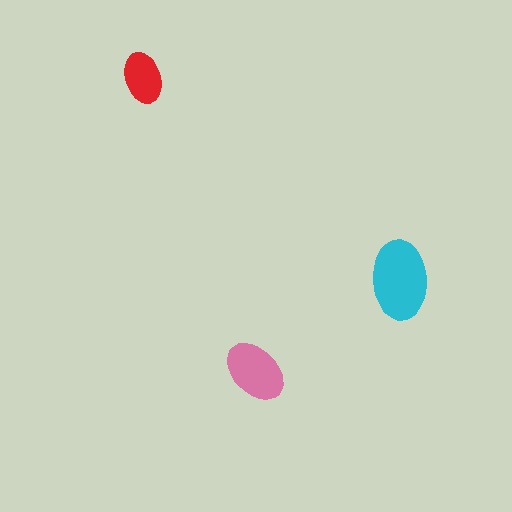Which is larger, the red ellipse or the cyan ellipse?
The cyan one.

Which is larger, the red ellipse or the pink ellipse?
The pink one.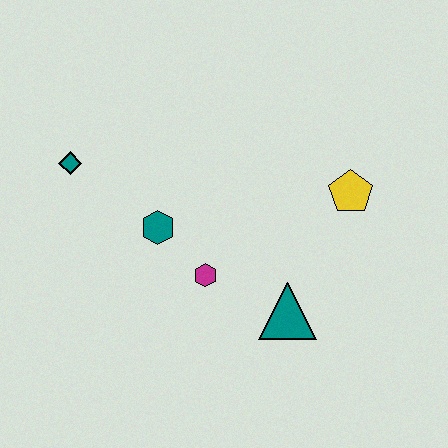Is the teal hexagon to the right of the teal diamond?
Yes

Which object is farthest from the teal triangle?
The teal diamond is farthest from the teal triangle.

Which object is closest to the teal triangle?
The magenta hexagon is closest to the teal triangle.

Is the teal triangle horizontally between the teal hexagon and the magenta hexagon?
No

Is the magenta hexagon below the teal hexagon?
Yes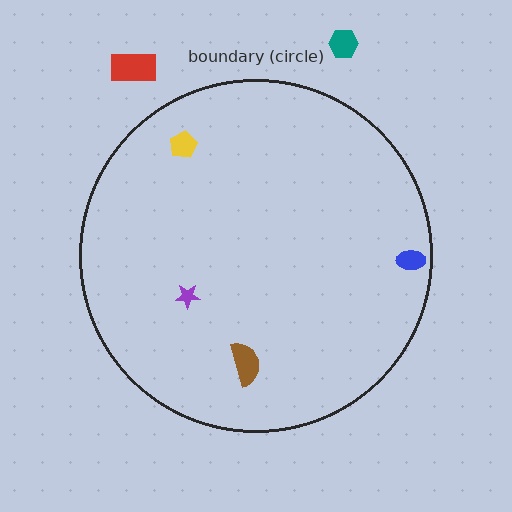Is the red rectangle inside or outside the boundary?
Outside.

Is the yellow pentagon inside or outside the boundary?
Inside.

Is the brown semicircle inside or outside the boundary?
Inside.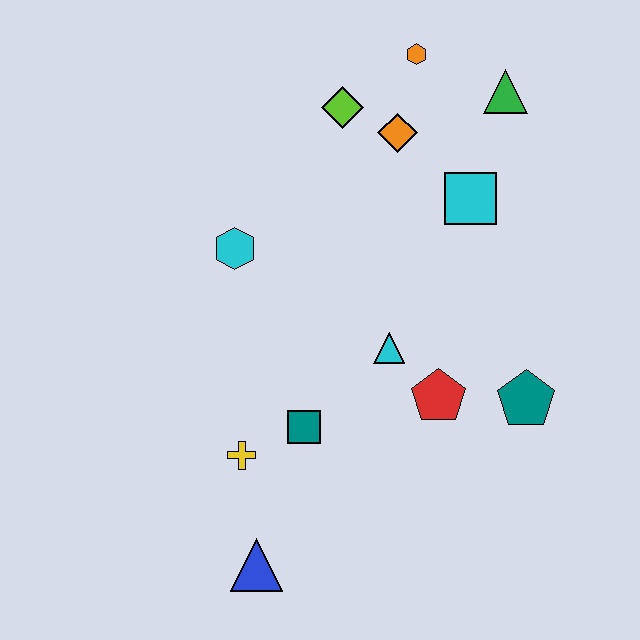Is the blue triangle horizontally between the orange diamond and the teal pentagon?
No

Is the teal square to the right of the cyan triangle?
No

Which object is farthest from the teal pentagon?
The orange hexagon is farthest from the teal pentagon.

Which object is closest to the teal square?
The yellow cross is closest to the teal square.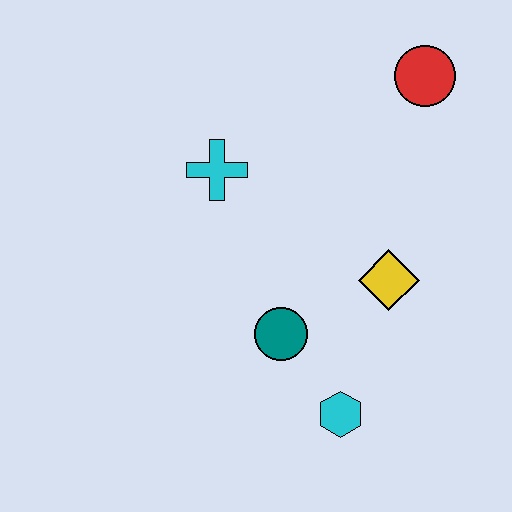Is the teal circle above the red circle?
No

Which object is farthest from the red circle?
The cyan hexagon is farthest from the red circle.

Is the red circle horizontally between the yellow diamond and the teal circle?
No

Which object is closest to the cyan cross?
The teal circle is closest to the cyan cross.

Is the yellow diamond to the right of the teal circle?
Yes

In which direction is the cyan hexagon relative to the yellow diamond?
The cyan hexagon is below the yellow diamond.